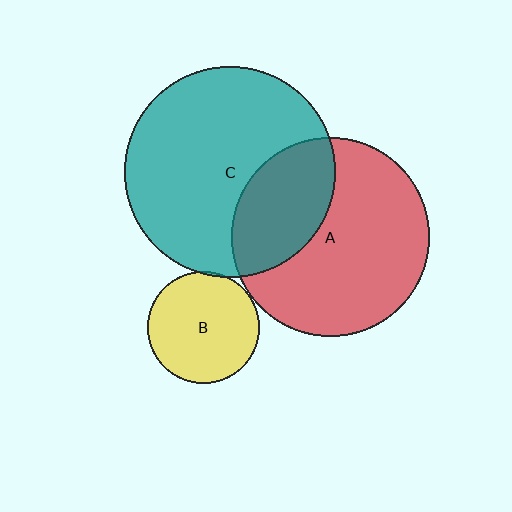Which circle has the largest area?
Circle C (teal).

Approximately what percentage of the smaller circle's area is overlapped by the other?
Approximately 5%.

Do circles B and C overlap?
Yes.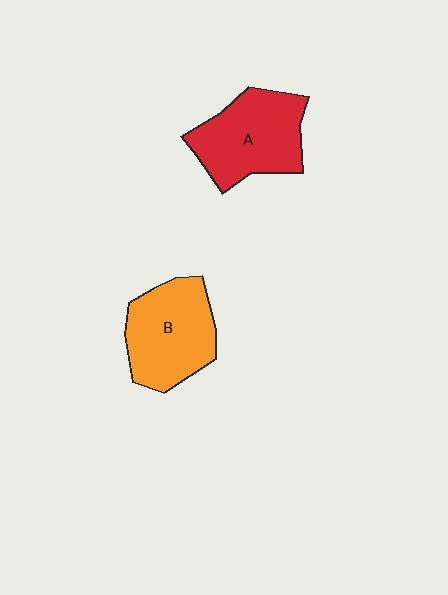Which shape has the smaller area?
Shape B (orange).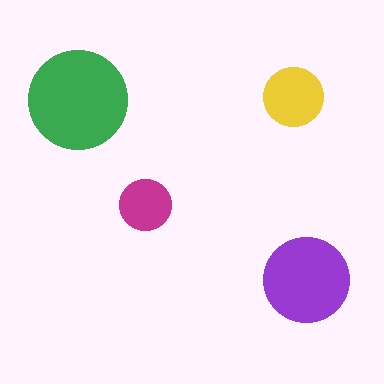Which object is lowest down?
The purple circle is bottommost.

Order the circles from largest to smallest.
the green one, the purple one, the yellow one, the magenta one.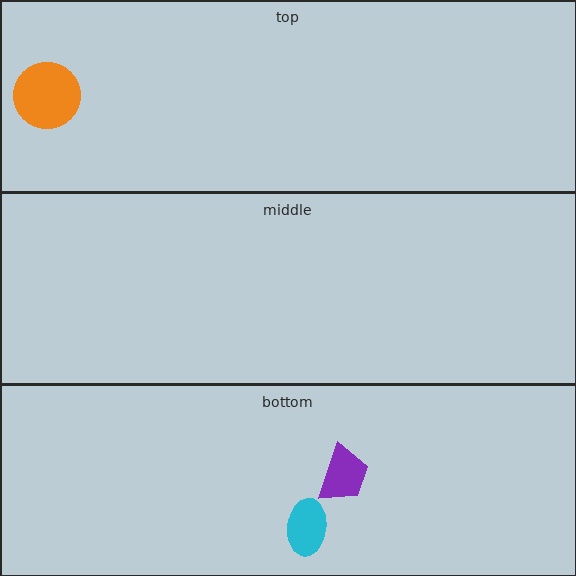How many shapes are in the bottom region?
2.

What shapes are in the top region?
The orange circle.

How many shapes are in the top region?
1.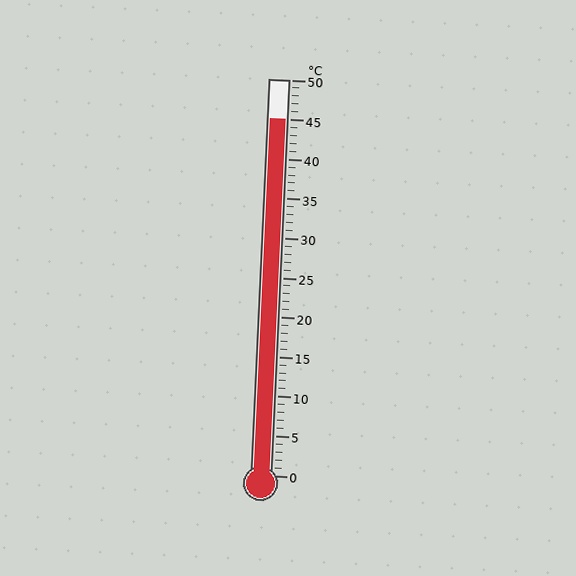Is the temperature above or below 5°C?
The temperature is above 5°C.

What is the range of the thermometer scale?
The thermometer scale ranges from 0°C to 50°C.